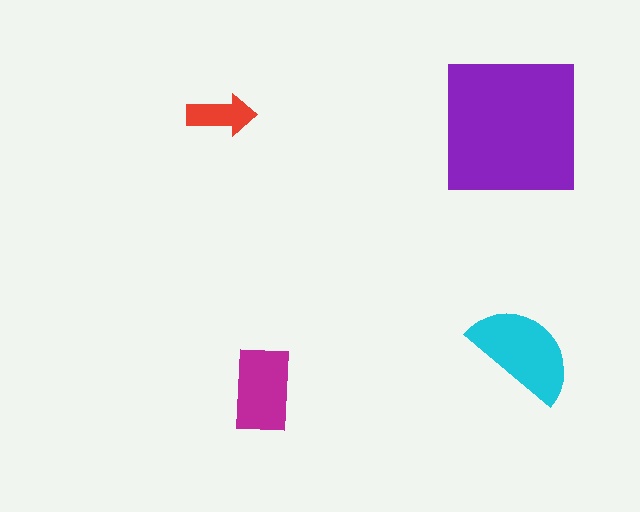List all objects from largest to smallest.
The purple square, the cyan semicircle, the magenta rectangle, the red arrow.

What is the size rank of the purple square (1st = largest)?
1st.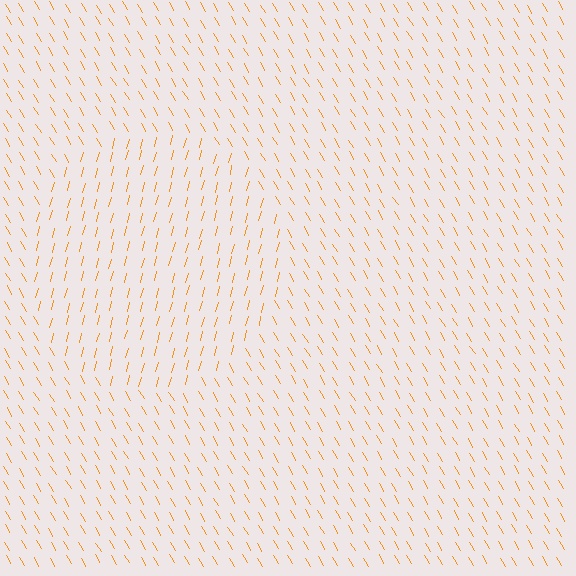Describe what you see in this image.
The image is filled with small orange line segments. A circle region in the image has lines oriented differently from the surrounding lines, creating a visible texture boundary.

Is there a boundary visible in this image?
Yes, there is a texture boundary formed by a change in line orientation.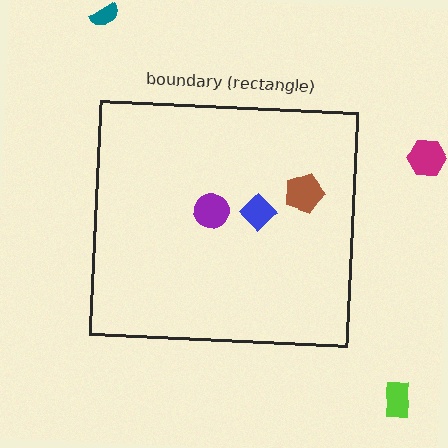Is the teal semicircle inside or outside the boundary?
Outside.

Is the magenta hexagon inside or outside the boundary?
Outside.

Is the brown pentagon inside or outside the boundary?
Inside.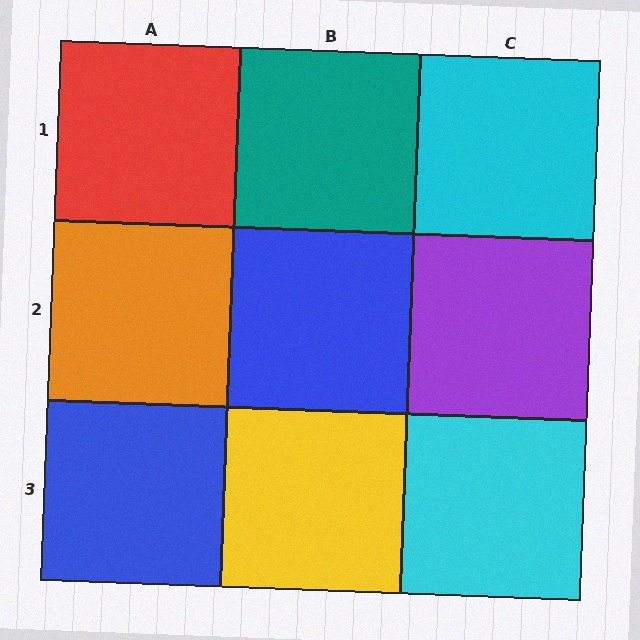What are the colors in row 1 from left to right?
Red, teal, cyan.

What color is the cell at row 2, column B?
Blue.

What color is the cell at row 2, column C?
Purple.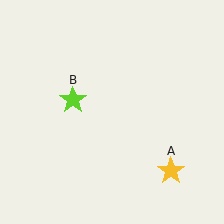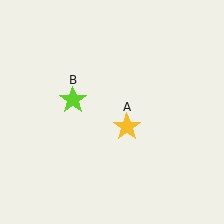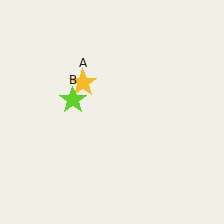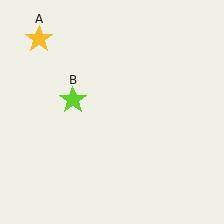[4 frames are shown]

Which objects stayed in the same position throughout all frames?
Lime star (object B) remained stationary.